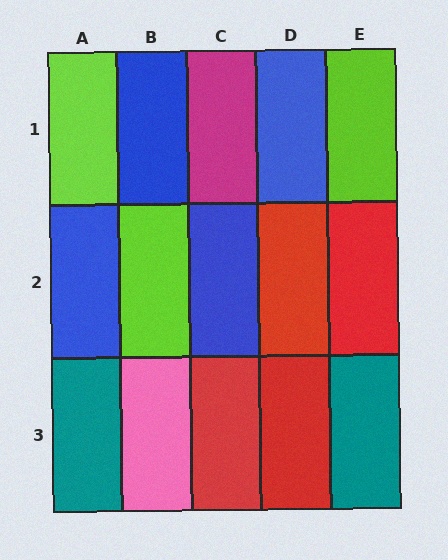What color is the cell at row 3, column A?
Teal.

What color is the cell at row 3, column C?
Red.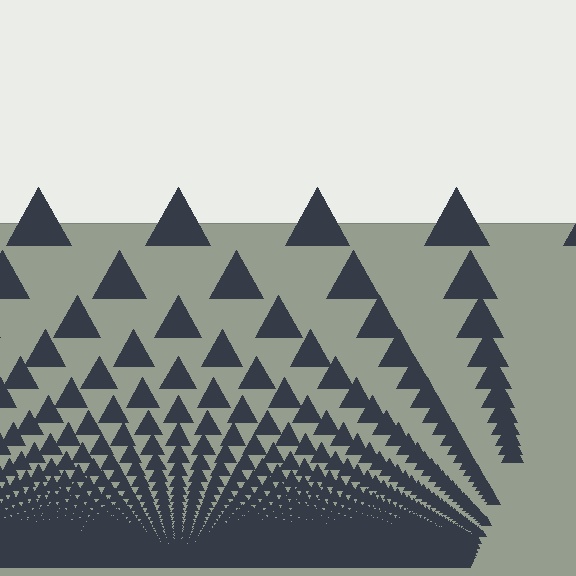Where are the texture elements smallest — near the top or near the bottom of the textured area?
Near the bottom.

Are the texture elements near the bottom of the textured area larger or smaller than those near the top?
Smaller. The gradient is inverted — elements near the bottom are smaller and denser.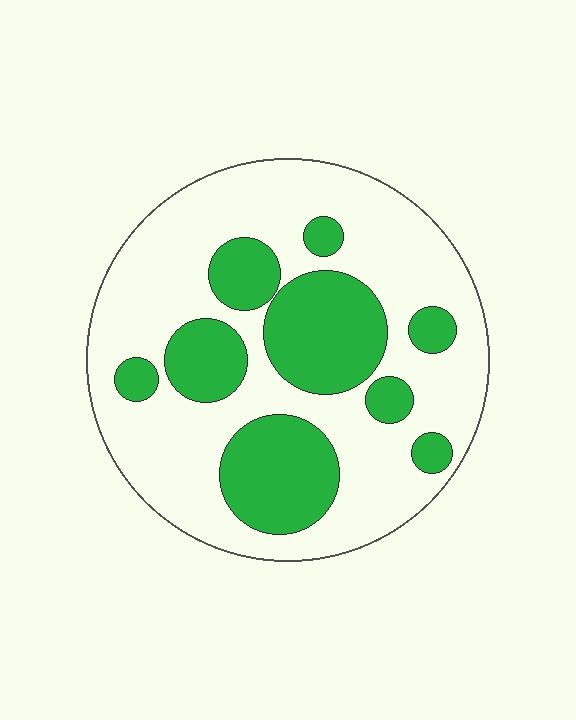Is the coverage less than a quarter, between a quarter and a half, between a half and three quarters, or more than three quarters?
Between a quarter and a half.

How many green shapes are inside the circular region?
9.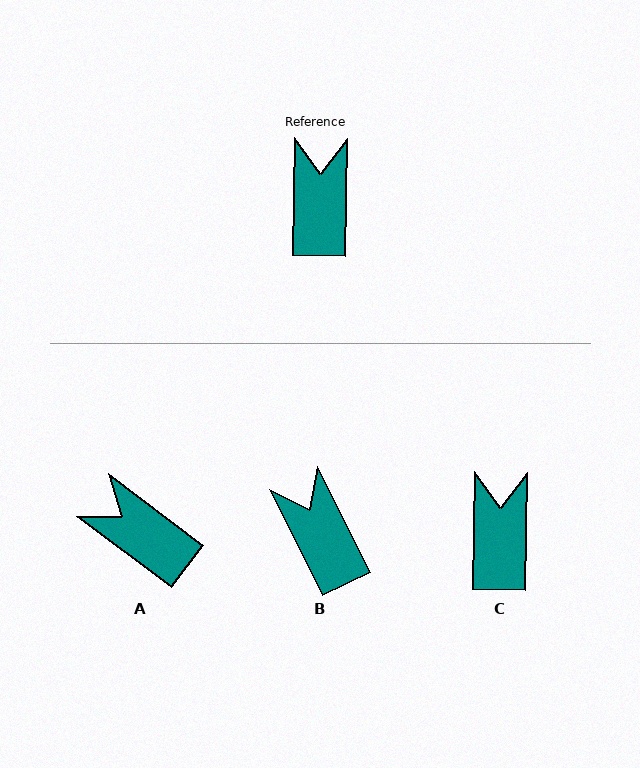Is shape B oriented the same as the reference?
No, it is off by about 27 degrees.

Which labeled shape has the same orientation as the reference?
C.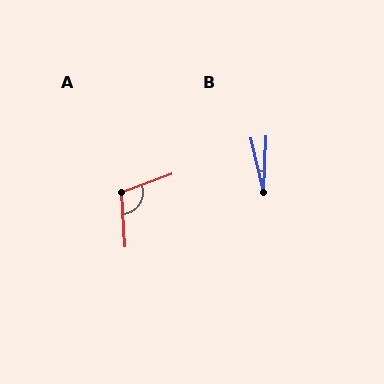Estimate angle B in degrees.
Approximately 15 degrees.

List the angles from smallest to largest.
B (15°), A (107°).